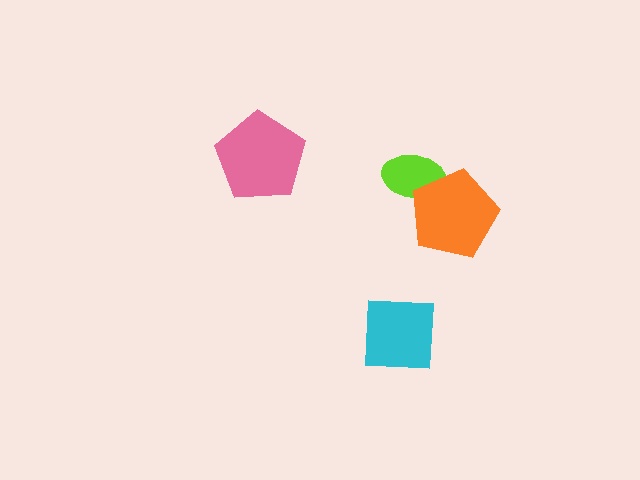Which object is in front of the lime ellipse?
The orange pentagon is in front of the lime ellipse.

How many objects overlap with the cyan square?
0 objects overlap with the cyan square.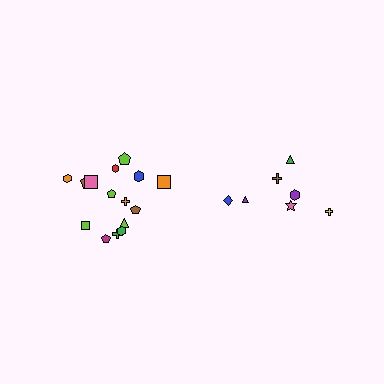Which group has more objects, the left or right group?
The left group.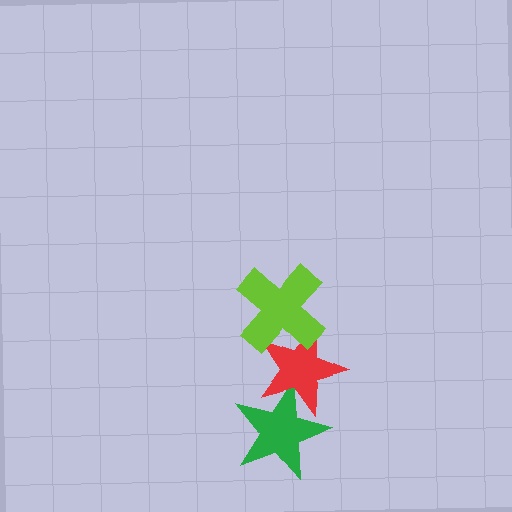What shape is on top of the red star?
The lime cross is on top of the red star.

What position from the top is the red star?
The red star is 2nd from the top.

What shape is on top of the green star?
The red star is on top of the green star.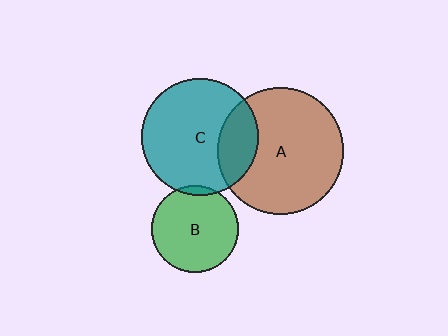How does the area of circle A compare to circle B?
Approximately 2.1 times.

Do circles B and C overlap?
Yes.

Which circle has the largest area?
Circle A (brown).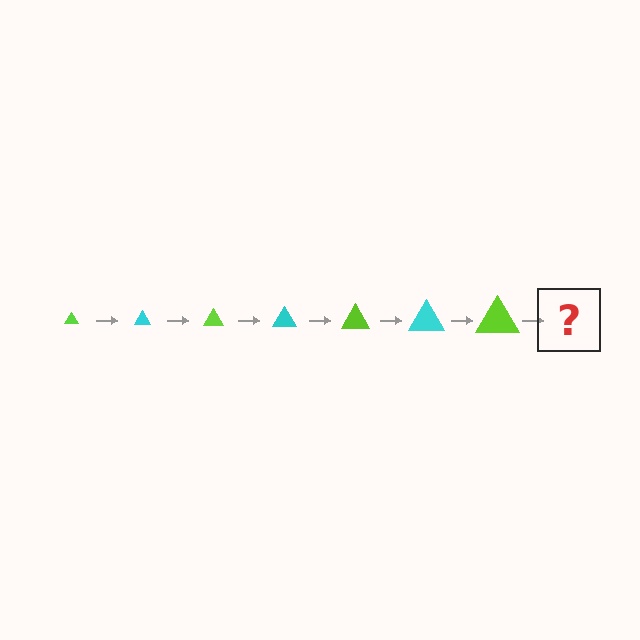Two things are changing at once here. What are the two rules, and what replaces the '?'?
The two rules are that the triangle grows larger each step and the color cycles through lime and cyan. The '?' should be a cyan triangle, larger than the previous one.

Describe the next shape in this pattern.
It should be a cyan triangle, larger than the previous one.